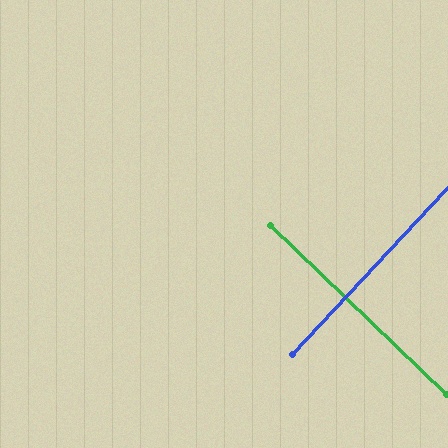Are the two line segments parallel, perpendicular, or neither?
Perpendicular — they meet at approximately 89°.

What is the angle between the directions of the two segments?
Approximately 89 degrees.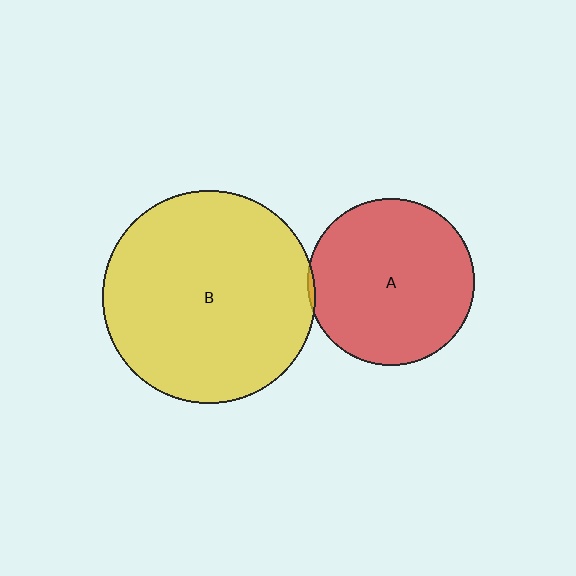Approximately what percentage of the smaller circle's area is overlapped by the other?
Approximately 5%.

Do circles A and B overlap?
Yes.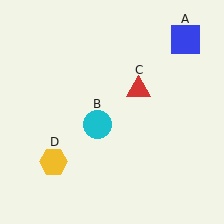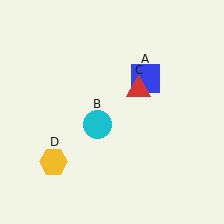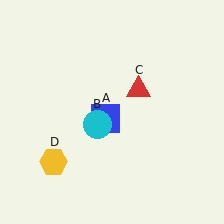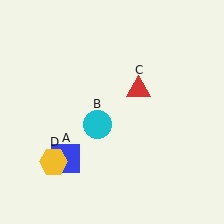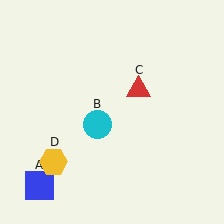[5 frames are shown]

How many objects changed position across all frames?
1 object changed position: blue square (object A).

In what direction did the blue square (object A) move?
The blue square (object A) moved down and to the left.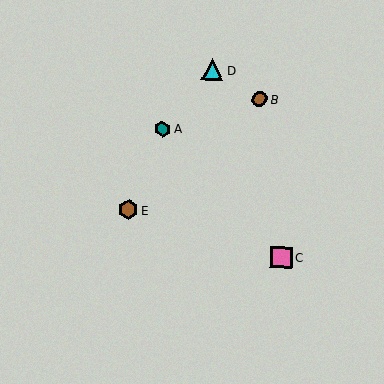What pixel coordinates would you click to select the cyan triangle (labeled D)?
Click at (213, 69) to select the cyan triangle D.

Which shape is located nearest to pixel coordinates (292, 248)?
The pink square (labeled C) at (281, 257) is nearest to that location.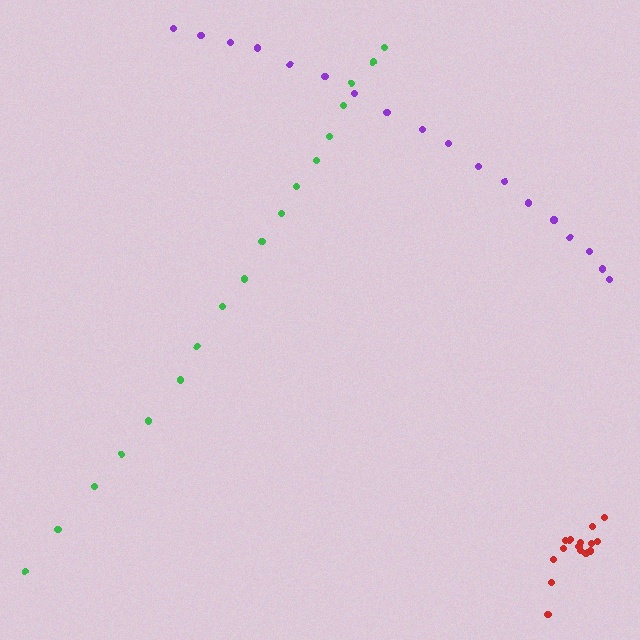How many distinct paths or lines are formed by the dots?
There are 3 distinct paths.